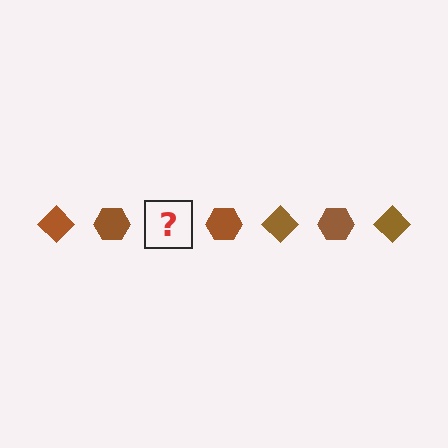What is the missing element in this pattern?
The missing element is a brown diamond.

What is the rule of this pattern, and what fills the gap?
The rule is that the pattern cycles through diamond, hexagon shapes in brown. The gap should be filled with a brown diamond.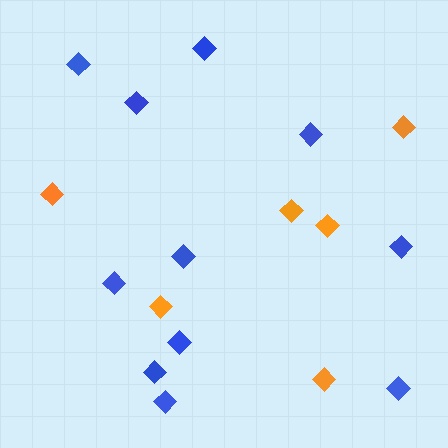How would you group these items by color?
There are 2 groups: one group of orange diamonds (6) and one group of blue diamonds (11).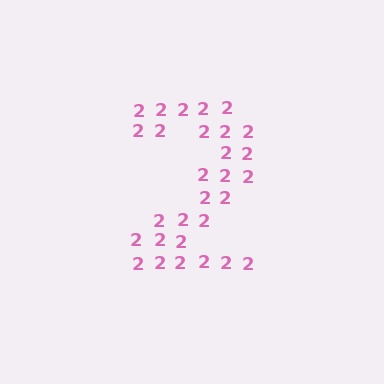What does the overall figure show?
The overall figure shows the digit 2.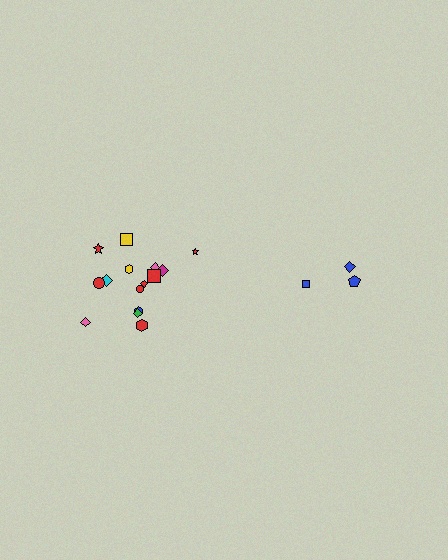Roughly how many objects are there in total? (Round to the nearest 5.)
Roughly 20 objects in total.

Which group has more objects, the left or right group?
The left group.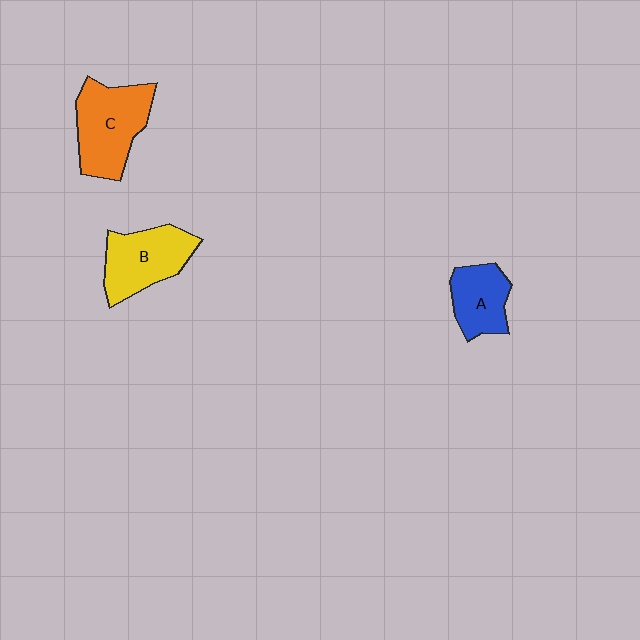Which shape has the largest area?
Shape C (orange).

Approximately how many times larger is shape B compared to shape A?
Approximately 1.3 times.